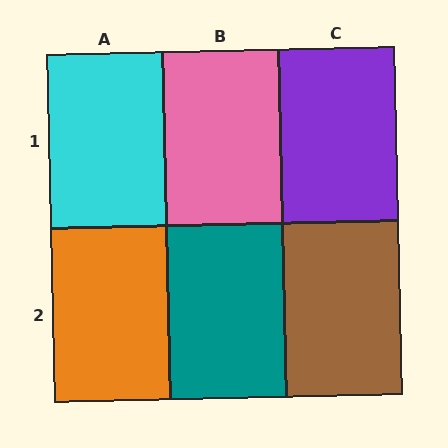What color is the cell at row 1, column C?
Purple.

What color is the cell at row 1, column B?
Pink.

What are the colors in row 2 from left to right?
Orange, teal, brown.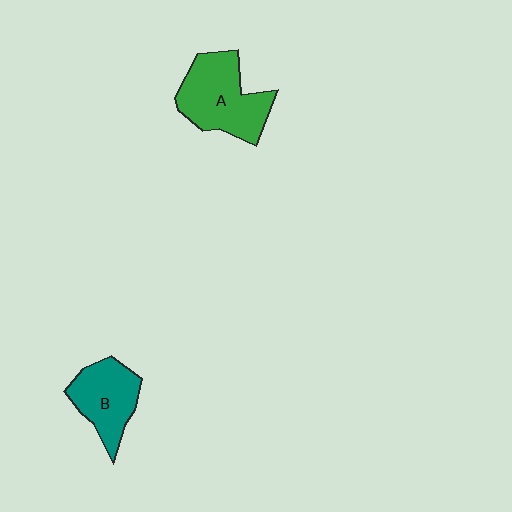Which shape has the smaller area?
Shape B (teal).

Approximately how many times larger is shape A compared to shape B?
Approximately 1.3 times.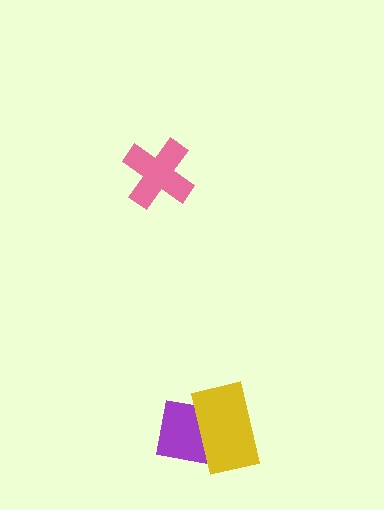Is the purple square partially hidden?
Yes, it is partially covered by another shape.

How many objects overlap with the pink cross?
0 objects overlap with the pink cross.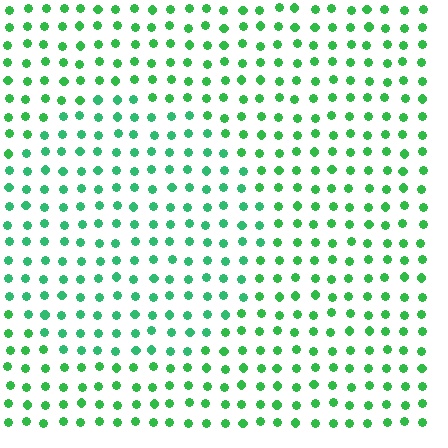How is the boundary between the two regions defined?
The boundary is defined purely by a slight shift in hue (about 18 degrees). Spacing, size, and orientation are identical on both sides.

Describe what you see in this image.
The image is filled with small green elements in a uniform arrangement. A circle-shaped region is visible where the elements are tinted to a slightly different hue, forming a subtle color boundary.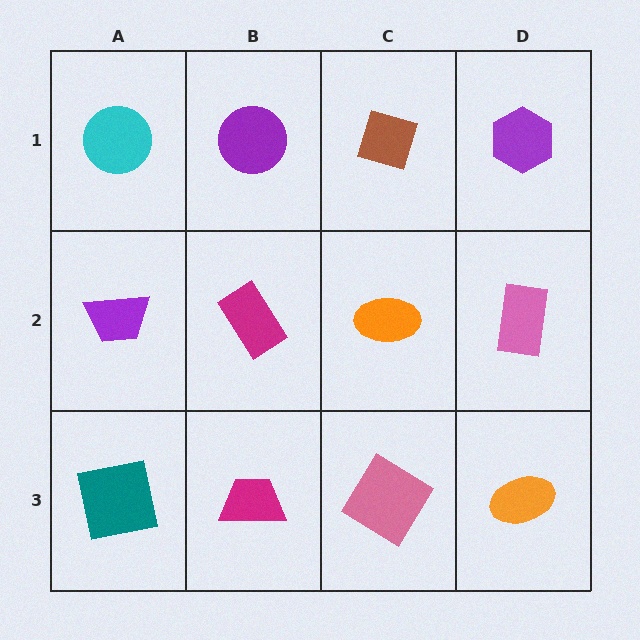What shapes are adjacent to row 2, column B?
A purple circle (row 1, column B), a magenta trapezoid (row 3, column B), a purple trapezoid (row 2, column A), an orange ellipse (row 2, column C).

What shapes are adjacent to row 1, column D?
A pink rectangle (row 2, column D), a brown diamond (row 1, column C).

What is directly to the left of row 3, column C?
A magenta trapezoid.